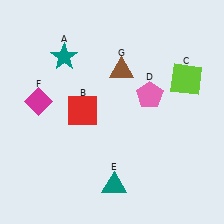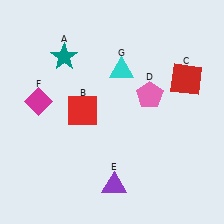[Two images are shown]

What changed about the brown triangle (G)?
In Image 1, G is brown. In Image 2, it changed to cyan.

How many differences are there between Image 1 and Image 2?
There are 3 differences between the two images.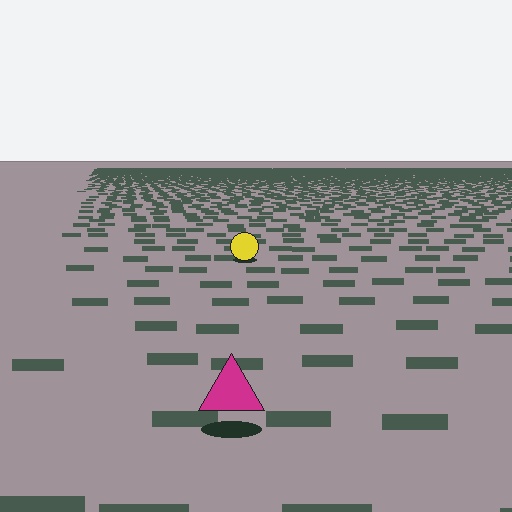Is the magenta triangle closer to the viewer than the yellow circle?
Yes. The magenta triangle is closer — you can tell from the texture gradient: the ground texture is coarser near it.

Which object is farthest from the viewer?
The yellow circle is farthest from the viewer. It appears smaller and the ground texture around it is denser.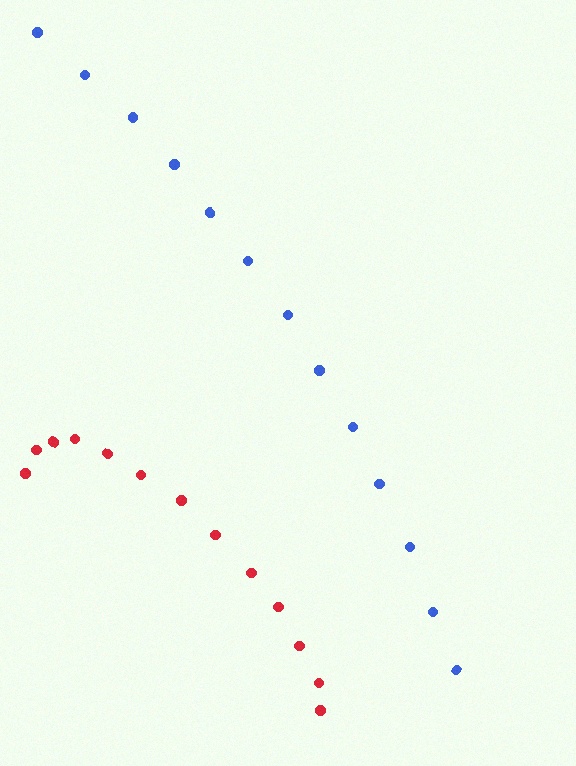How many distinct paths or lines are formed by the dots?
There are 2 distinct paths.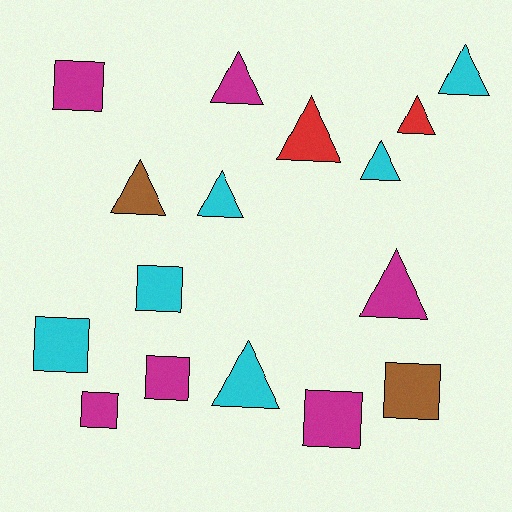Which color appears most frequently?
Cyan, with 6 objects.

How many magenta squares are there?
There are 4 magenta squares.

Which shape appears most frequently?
Triangle, with 9 objects.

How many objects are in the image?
There are 16 objects.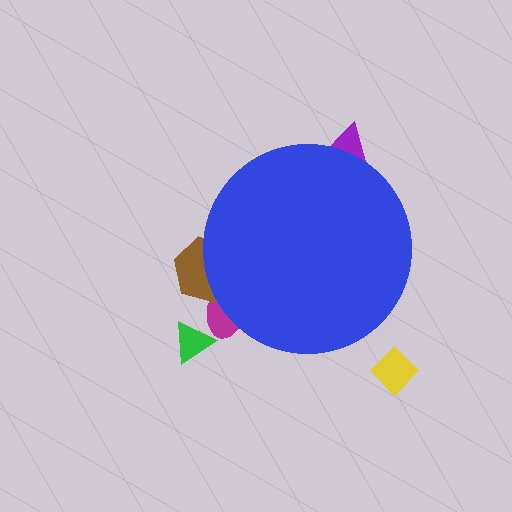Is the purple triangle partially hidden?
Yes, the purple triangle is partially hidden behind the blue circle.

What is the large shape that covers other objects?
A blue circle.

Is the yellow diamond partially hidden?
No, the yellow diamond is fully visible.